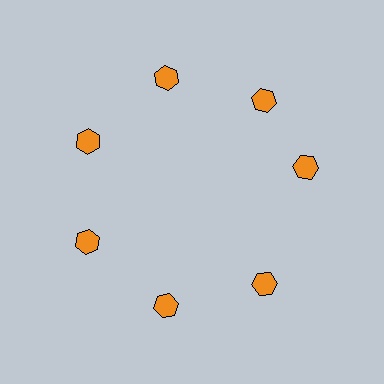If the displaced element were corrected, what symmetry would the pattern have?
It would have 7-fold rotational symmetry — the pattern would map onto itself every 51 degrees.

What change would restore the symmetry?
The symmetry would be restored by rotating it back into even spacing with its neighbors so that all 7 hexagons sit at equal angles and equal distance from the center.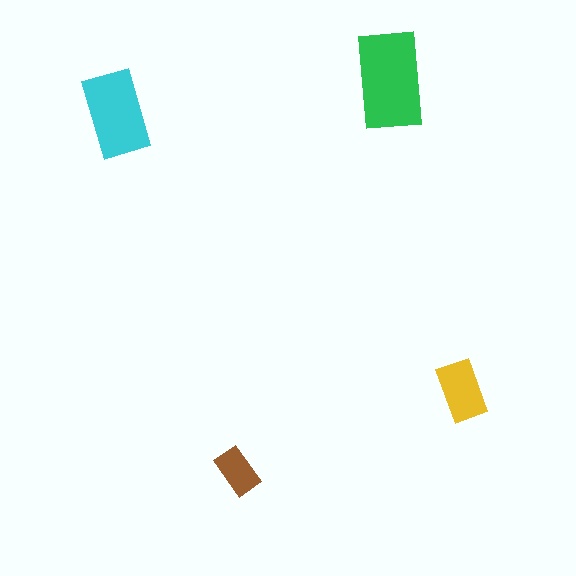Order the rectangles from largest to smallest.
the green one, the cyan one, the yellow one, the brown one.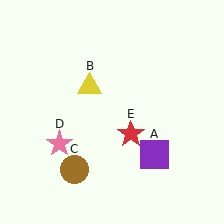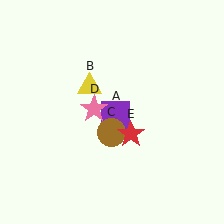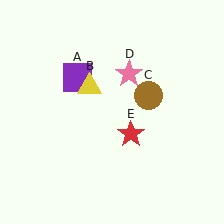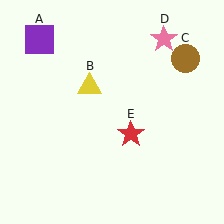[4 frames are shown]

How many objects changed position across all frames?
3 objects changed position: purple square (object A), brown circle (object C), pink star (object D).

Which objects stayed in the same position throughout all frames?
Yellow triangle (object B) and red star (object E) remained stationary.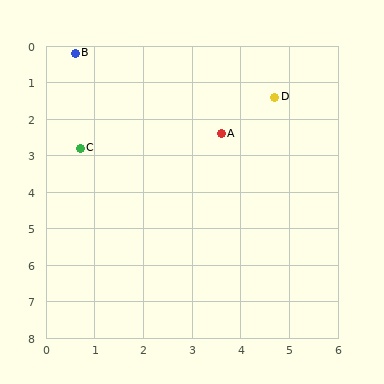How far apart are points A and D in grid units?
Points A and D are about 1.5 grid units apart.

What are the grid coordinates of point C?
Point C is at approximately (0.7, 2.8).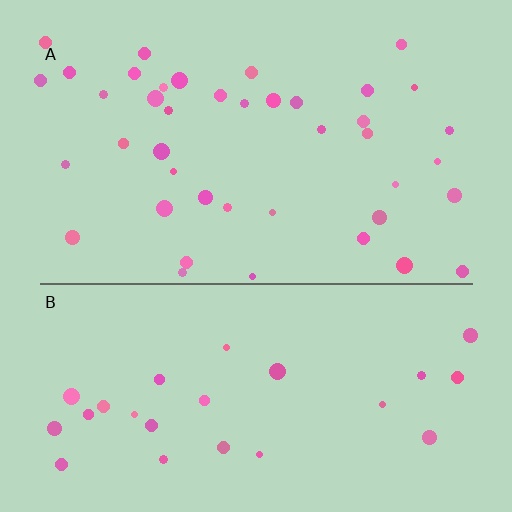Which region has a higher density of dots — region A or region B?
A (the top).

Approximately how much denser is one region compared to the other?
Approximately 1.7× — region A over region B.